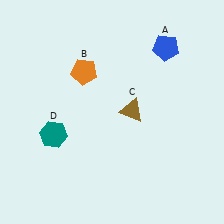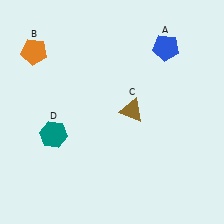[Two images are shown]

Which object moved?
The orange pentagon (B) moved left.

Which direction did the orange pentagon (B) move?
The orange pentagon (B) moved left.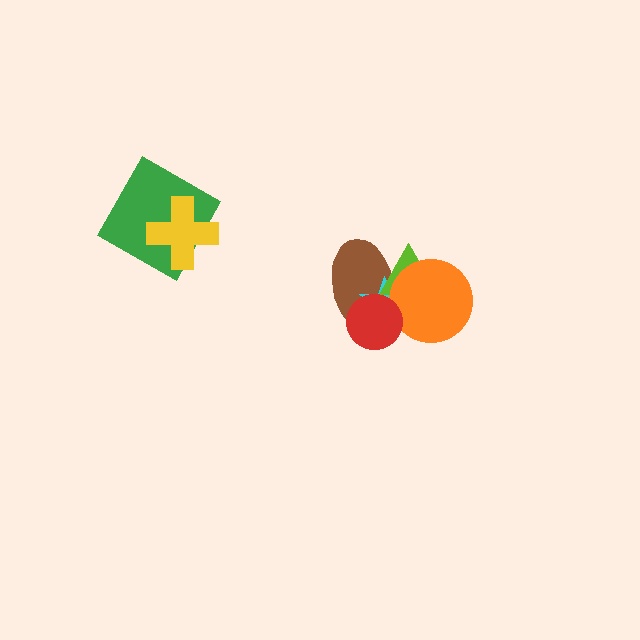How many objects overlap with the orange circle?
4 objects overlap with the orange circle.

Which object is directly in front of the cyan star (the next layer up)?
The lime triangle is directly in front of the cyan star.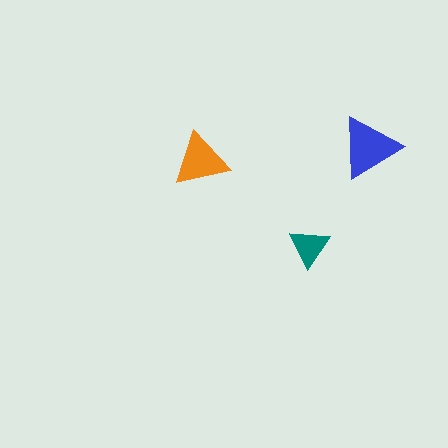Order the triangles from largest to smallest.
the blue one, the orange one, the teal one.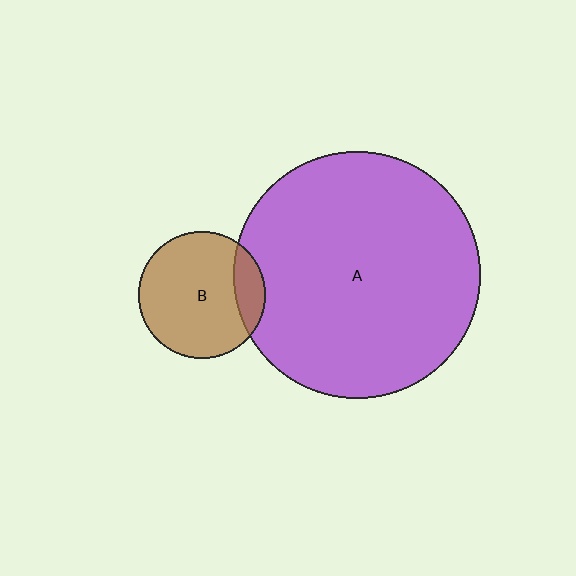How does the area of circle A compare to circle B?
Approximately 3.8 times.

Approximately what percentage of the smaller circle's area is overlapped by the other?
Approximately 15%.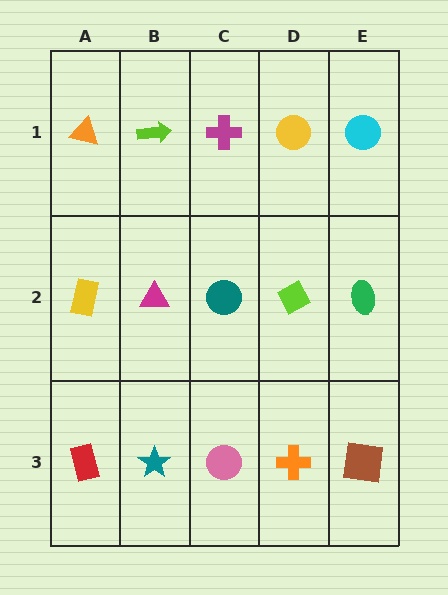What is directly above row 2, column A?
An orange triangle.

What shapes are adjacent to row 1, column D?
A lime diamond (row 2, column D), a magenta cross (row 1, column C), a cyan circle (row 1, column E).